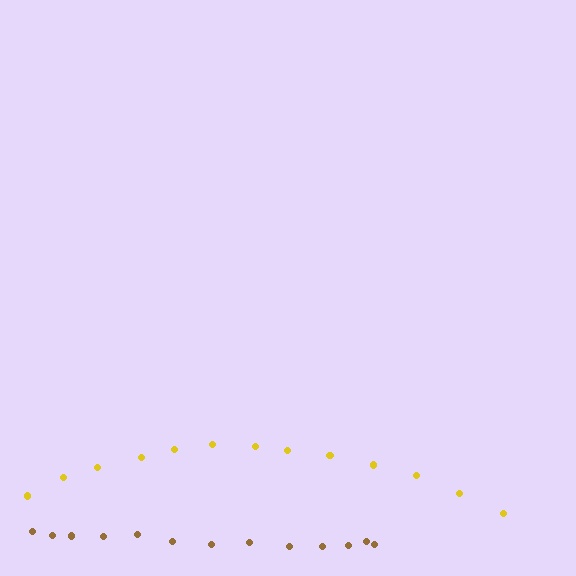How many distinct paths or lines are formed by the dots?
There are 2 distinct paths.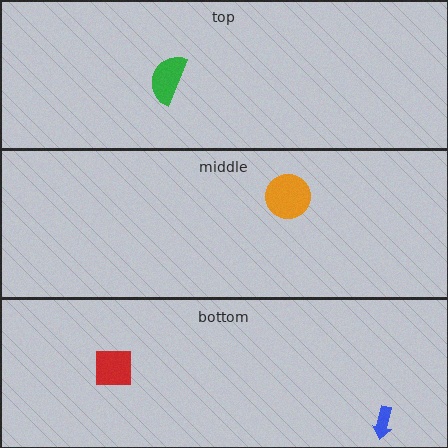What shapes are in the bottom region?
The red square, the blue arrow.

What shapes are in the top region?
The green semicircle.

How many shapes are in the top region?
1.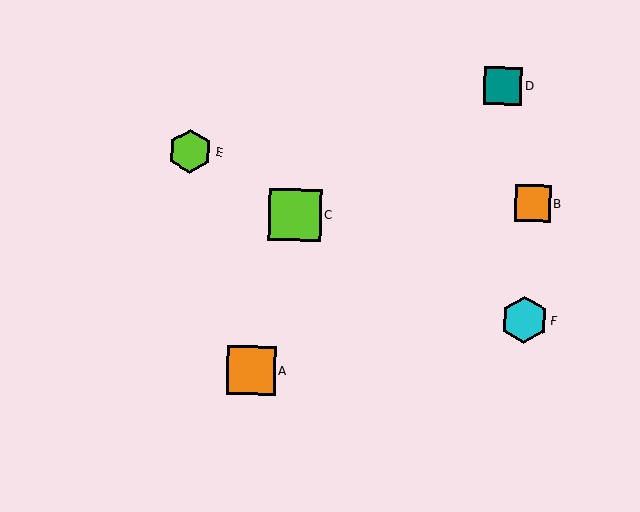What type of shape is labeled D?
Shape D is a teal square.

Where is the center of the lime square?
The center of the lime square is at (295, 215).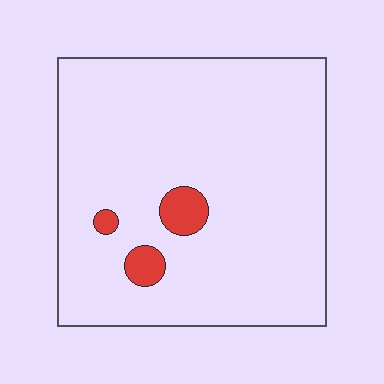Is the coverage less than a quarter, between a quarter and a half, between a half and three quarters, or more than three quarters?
Less than a quarter.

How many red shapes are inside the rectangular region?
3.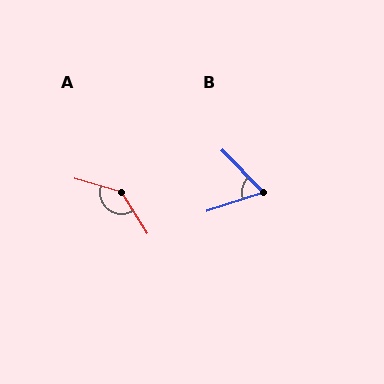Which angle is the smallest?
B, at approximately 64 degrees.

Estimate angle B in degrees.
Approximately 64 degrees.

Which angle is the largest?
A, at approximately 138 degrees.